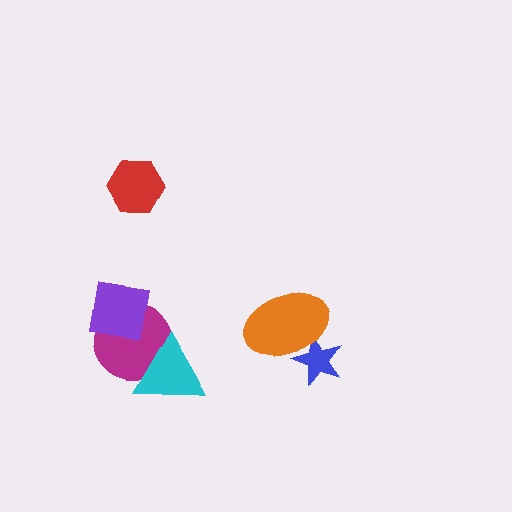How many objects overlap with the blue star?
1 object overlaps with the blue star.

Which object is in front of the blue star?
The orange ellipse is in front of the blue star.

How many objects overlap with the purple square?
1 object overlaps with the purple square.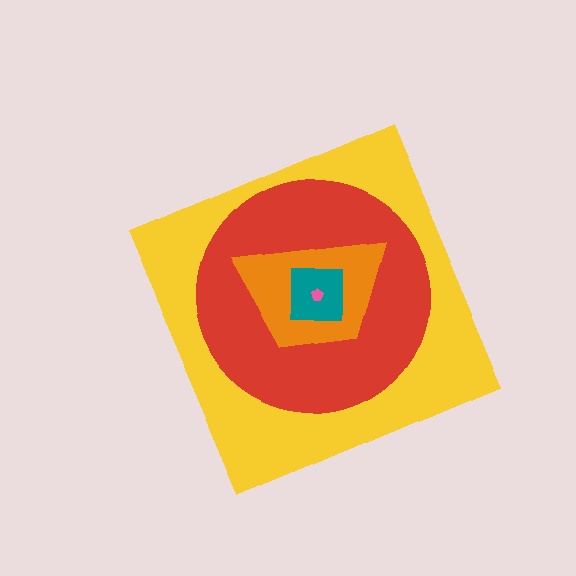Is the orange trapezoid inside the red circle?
Yes.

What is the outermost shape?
The yellow diamond.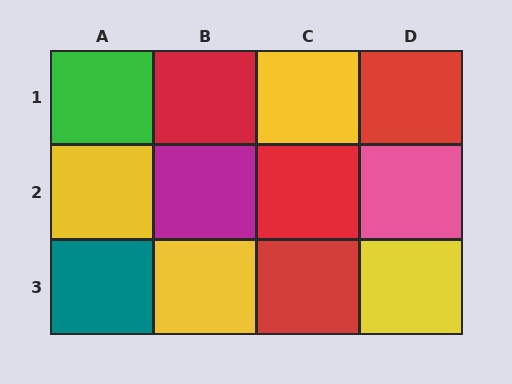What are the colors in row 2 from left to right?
Yellow, magenta, red, pink.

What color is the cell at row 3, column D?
Yellow.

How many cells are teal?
1 cell is teal.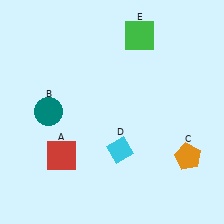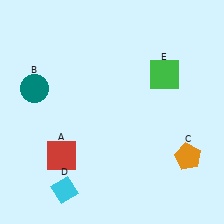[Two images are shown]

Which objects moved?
The objects that moved are: the teal circle (B), the cyan diamond (D), the green square (E).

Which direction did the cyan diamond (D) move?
The cyan diamond (D) moved left.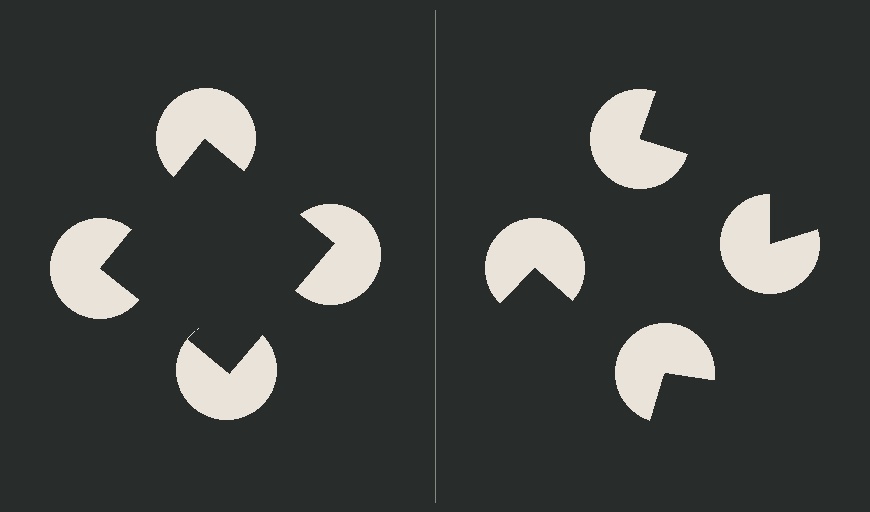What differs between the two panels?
The pac-man discs are positioned identically on both sides; only the wedge orientations differ. On the left they align to a square; on the right they are misaligned.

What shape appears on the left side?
An illusory square.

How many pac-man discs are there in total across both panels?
8 — 4 on each side.